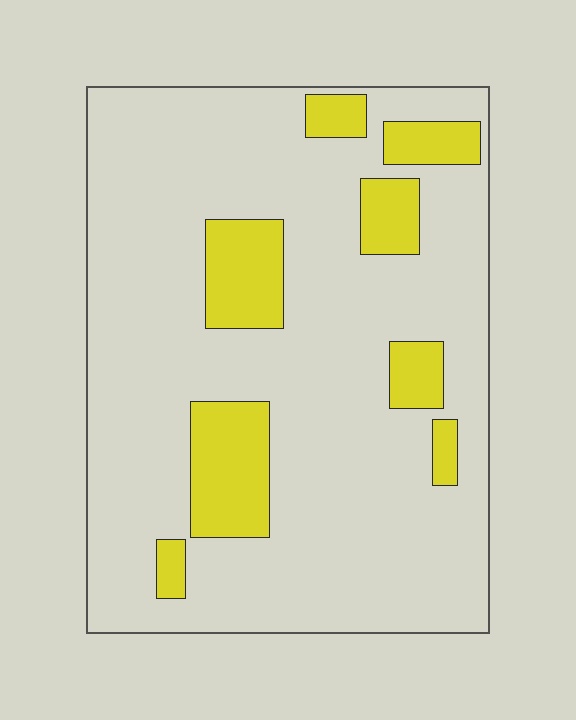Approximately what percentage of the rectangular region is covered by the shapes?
Approximately 15%.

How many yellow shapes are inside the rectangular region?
8.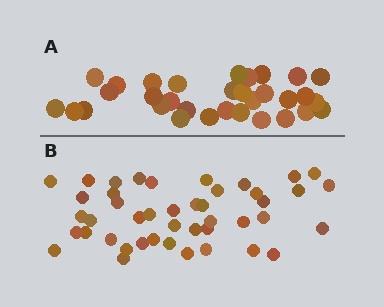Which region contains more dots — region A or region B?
Region B (the bottom region) has more dots.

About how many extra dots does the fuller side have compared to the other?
Region B has roughly 12 or so more dots than region A.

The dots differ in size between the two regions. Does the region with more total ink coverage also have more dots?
No. Region A has more total ink coverage because its dots are larger, but region B actually contains more individual dots. Total area can be misleading — the number of items is what matters here.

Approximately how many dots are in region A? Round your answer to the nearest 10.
About 30 dots. (The exact count is 32, which rounds to 30.)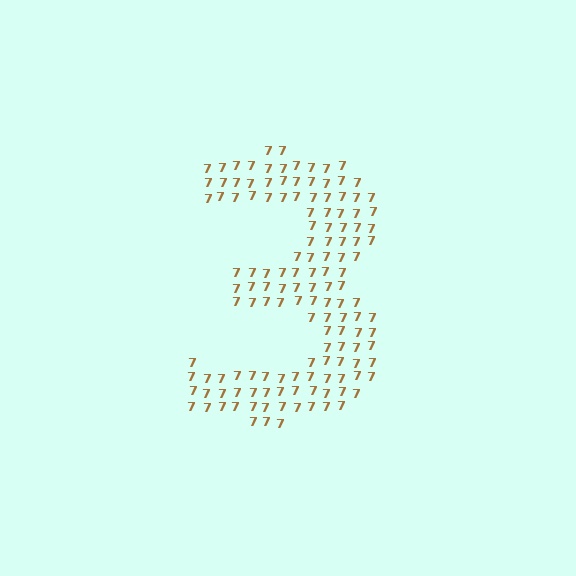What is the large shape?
The large shape is the digit 3.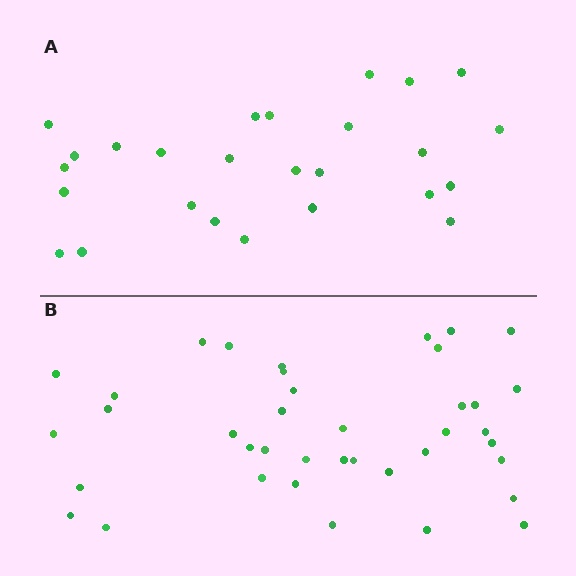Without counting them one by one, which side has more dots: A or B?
Region B (the bottom region) has more dots.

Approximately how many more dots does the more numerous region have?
Region B has approximately 15 more dots than region A.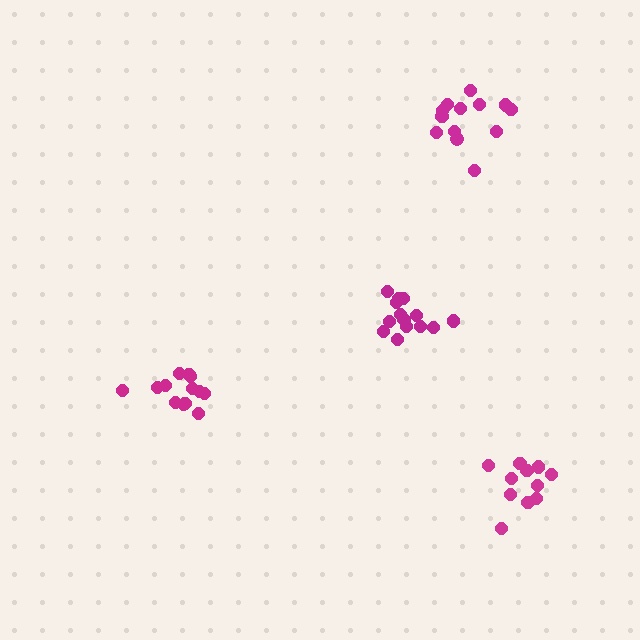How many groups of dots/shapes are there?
There are 4 groups.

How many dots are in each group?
Group 1: 14 dots, Group 2: 11 dots, Group 3: 14 dots, Group 4: 14 dots (53 total).